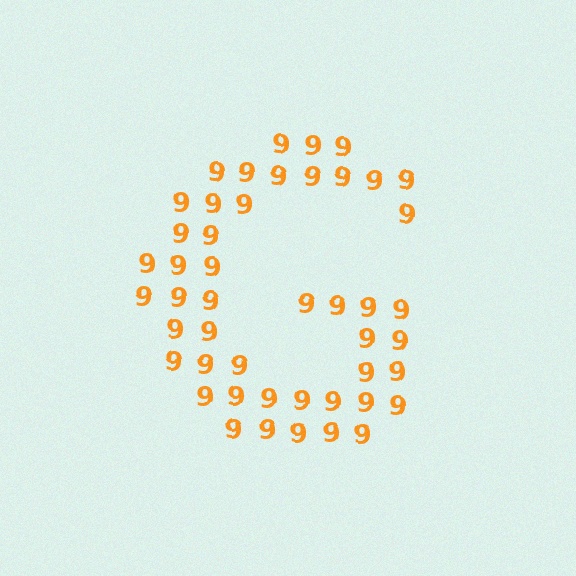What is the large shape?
The large shape is the letter G.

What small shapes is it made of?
It is made of small digit 9's.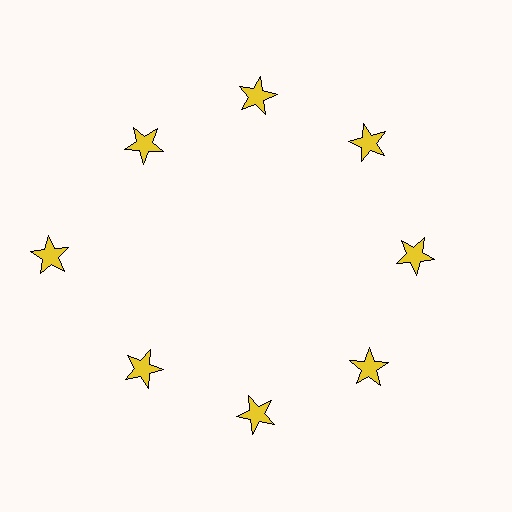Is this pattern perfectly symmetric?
No. The 8 yellow stars are arranged in a ring, but one element near the 9 o'clock position is pushed outward from the center, breaking the 8-fold rotational symmetry.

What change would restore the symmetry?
The symmetry would be restored by moving it inward, back onto the ring so that all 8 stars sit at equal angles and equal distance from the center.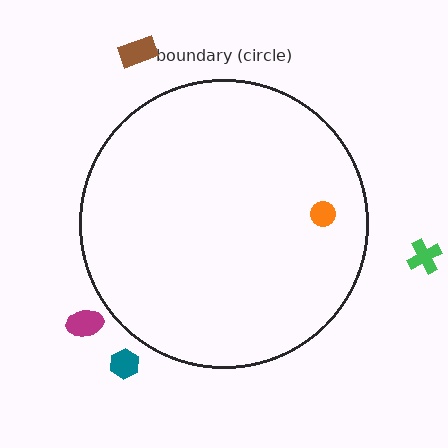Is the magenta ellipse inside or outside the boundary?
Outside.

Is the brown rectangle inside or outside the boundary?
Outside.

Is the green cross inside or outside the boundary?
Outside.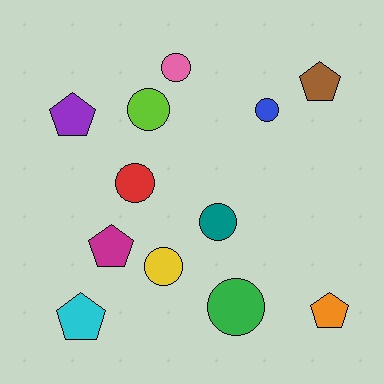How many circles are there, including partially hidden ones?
There are 7 circles.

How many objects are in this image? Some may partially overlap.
There are 12 objects.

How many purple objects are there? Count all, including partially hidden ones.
There is 1 purple object.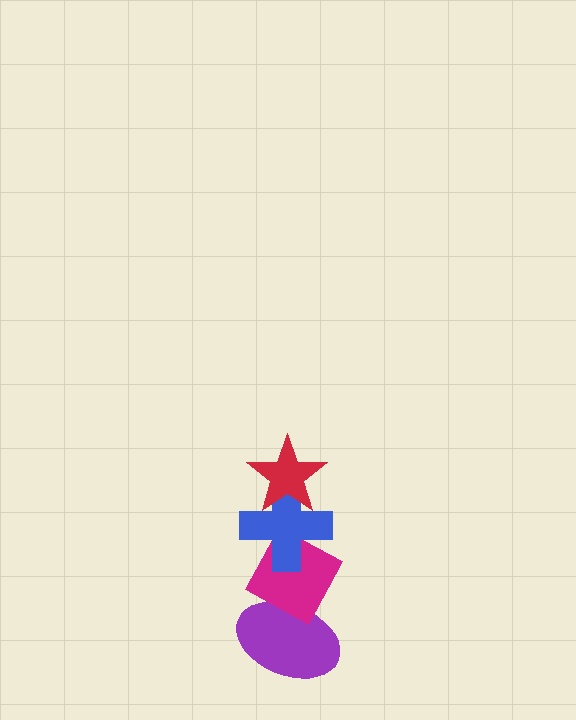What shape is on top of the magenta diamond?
The blue cross is on top of the magenta diamond.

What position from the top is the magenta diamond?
The magenta diamond is 3rd from the top.